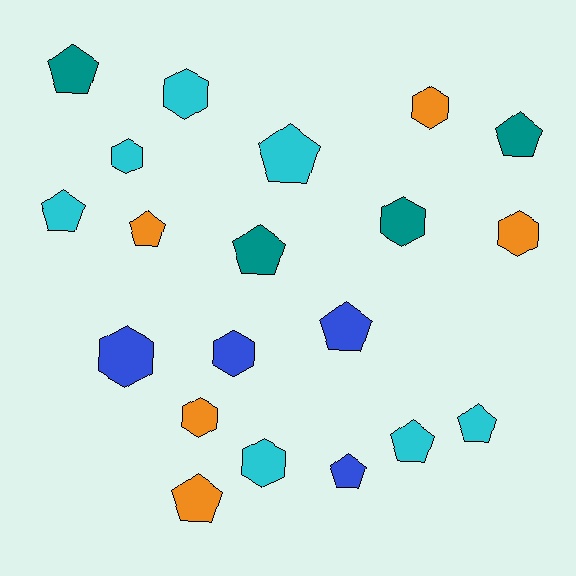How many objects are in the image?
There are 20 objects.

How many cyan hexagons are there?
There are 3 cyan hexagons.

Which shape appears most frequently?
Pentagon, with 11 objects.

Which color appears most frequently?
Cyan, with 7 objects.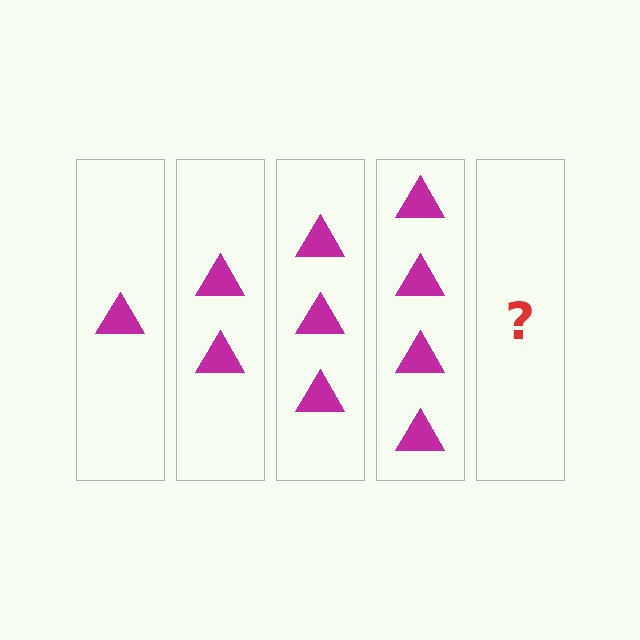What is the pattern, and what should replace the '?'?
The pattern is that each step adds one more triangle. The '?' should be 5 triangles.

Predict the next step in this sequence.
The next step is 5 triangles.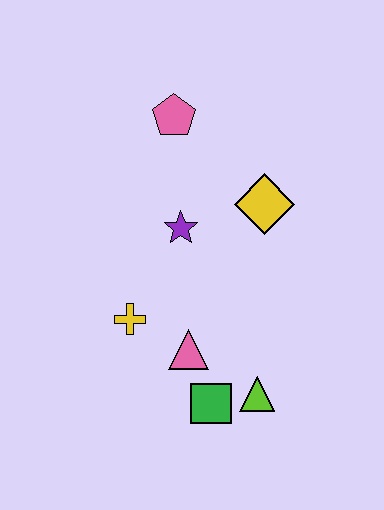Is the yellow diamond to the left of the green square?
No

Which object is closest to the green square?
The lime triangle is closest to the green square.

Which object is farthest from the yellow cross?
The pink pentagon is farthest from the yellow cross.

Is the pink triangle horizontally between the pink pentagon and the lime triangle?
Yes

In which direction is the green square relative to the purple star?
The green square is below the purple star.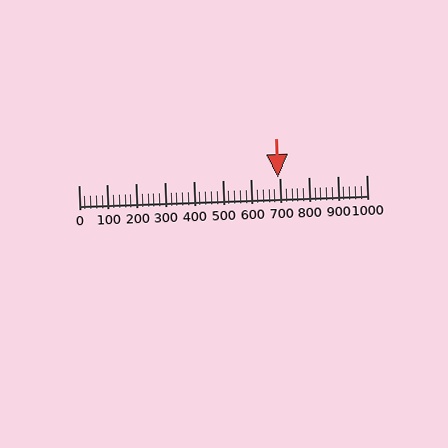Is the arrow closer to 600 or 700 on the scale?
The arrow is closer to 700.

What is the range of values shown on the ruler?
The ruler shows values from 0 to 1000.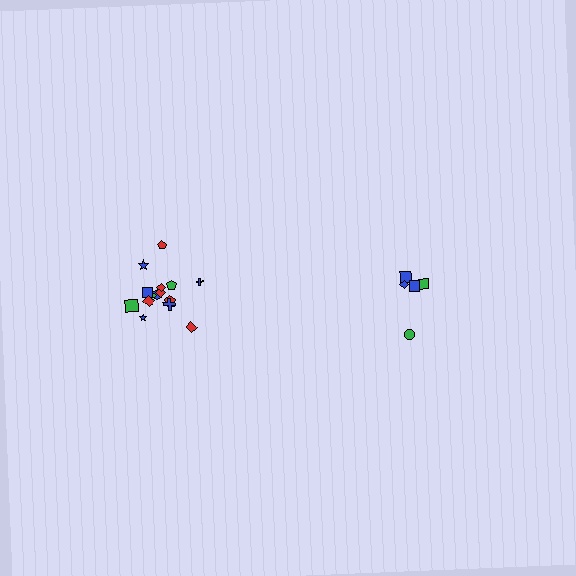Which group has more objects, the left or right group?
The left group.